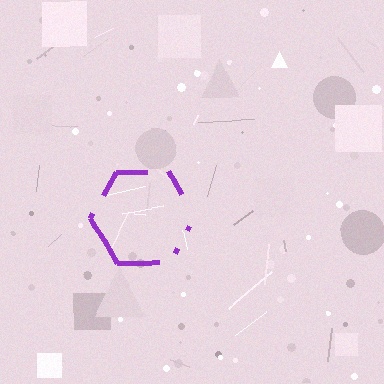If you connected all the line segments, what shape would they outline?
They would outline a hexagon.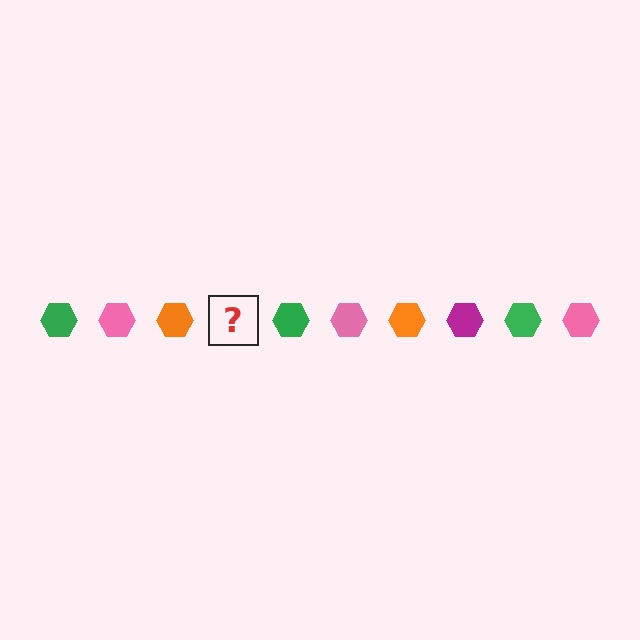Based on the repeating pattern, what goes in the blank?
The blank should be a magenta hexagon.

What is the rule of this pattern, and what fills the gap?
The rule is that the pattern cycles through green, pink, orange, magenta hexagons. The gap should be filled with a magenta hexagon.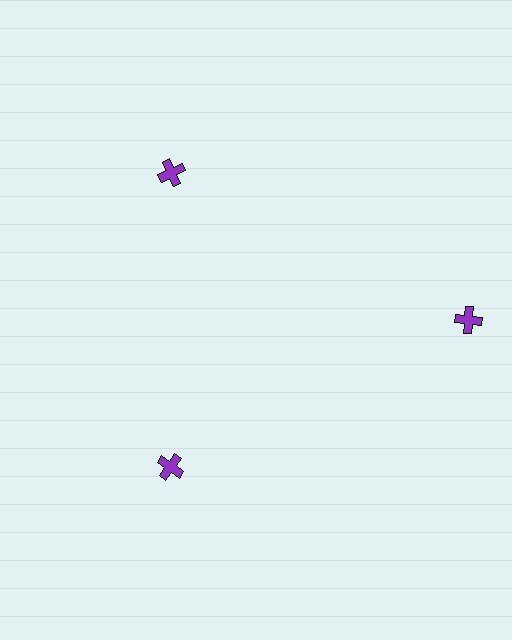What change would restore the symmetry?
The symmetry would be restored by moving it inward, back onto the ring so that all 3 crosses sit at equal angles and equal distance from the center.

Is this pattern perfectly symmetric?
No. The 3 purple crosses are arranged in a ring, but one element near the 3 o'clock position is pushed outward from the center, breaking the 3-fold rotational symmetry.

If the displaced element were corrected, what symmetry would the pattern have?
It would have 3-fold rotational symmetry — the pattern would map onto itself every 120 degrees.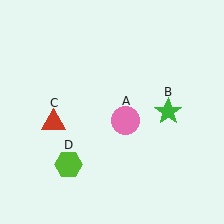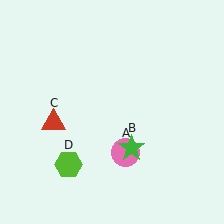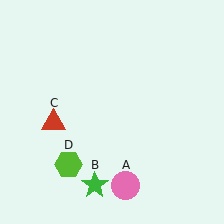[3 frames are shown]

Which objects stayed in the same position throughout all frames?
Red triangle (object C) and lime hexagon (object D) remained stationary.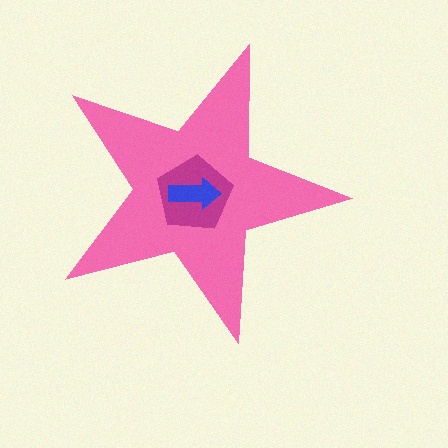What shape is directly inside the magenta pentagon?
The blue arrow.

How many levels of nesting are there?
3.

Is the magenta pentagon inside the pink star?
Yes.